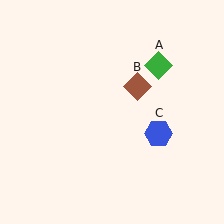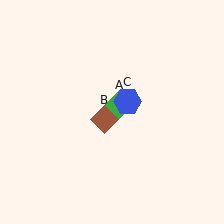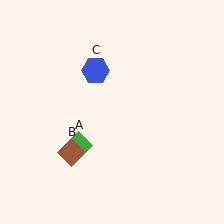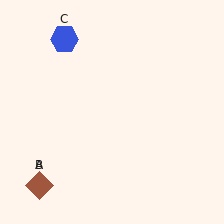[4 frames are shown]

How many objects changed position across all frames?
3 objects changed position: green diamond (object A), brown diamond (object B), blue hexagon (object C).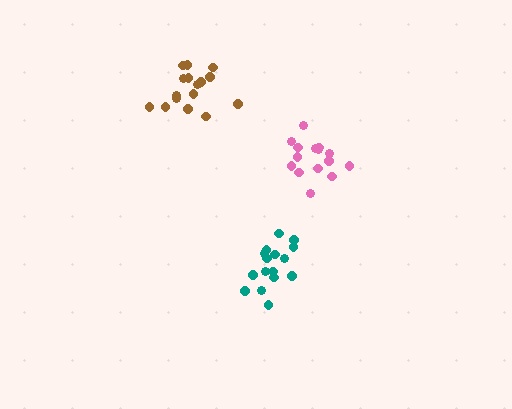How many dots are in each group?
Group 1: 15 dots, Group 2: 16 dots, Group 3: 16 dots (47 total).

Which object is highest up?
The brown cluster is topmost.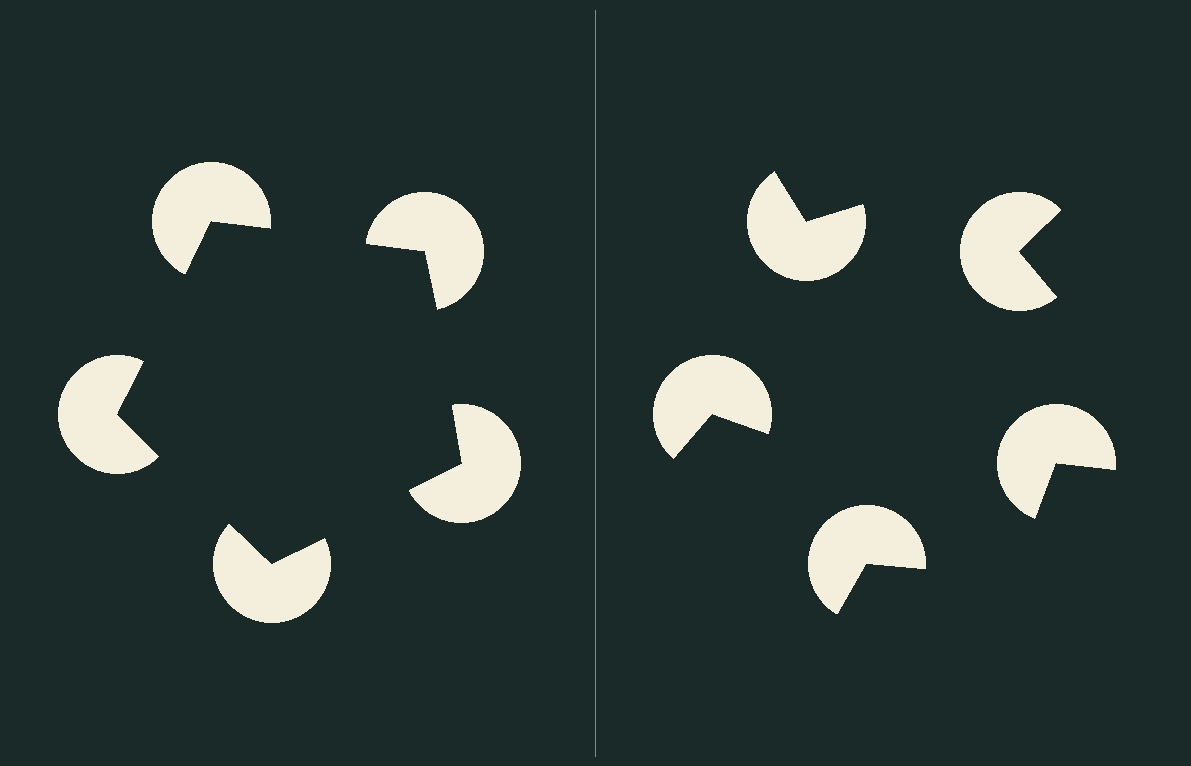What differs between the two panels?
The pac-man discs are positioned identically on both sides; only the wedge orientations differ. On the left they align to a pentagon; on the right they are misaligned.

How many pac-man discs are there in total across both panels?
10 — 5 on each side.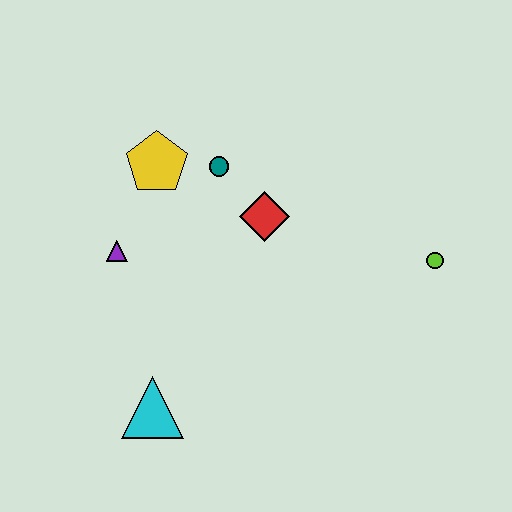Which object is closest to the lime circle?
The red diamond is closest to the lime circle.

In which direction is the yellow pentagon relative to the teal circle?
The yellow pentagon is to the left of the teal circle.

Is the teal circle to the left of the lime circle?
Yes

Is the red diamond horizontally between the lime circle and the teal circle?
Yes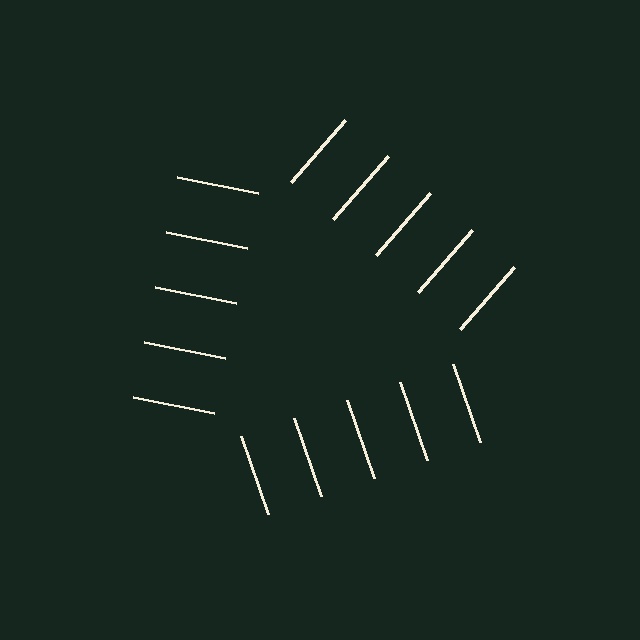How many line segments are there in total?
15 — 5 along each of the 3 edges.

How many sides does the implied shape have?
3 sides — the line-ends trace a triangle.